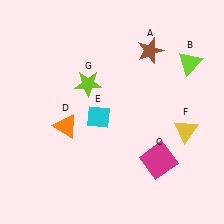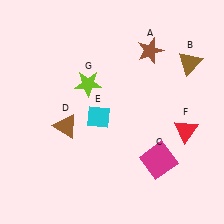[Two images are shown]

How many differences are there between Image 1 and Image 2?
There are 3 differences between the two images.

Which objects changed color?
B changed from lime to brown. D changed from orange to brown. F changed from yellow to red.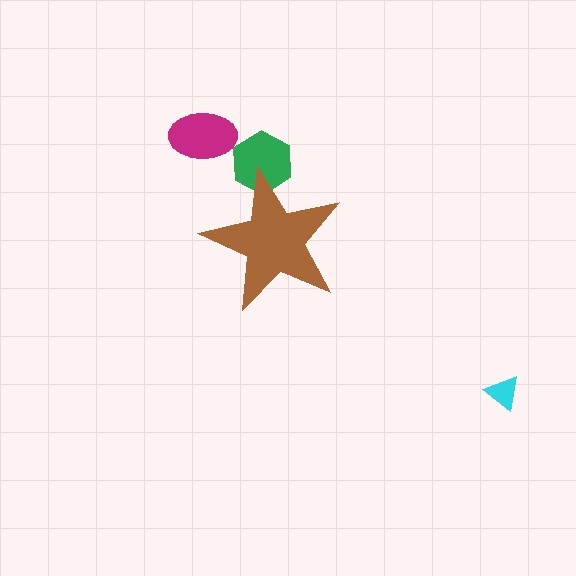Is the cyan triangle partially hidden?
No, the cyan triangle is fully visible.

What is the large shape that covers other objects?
A brown star.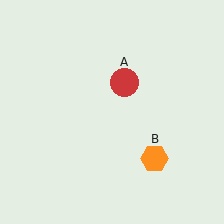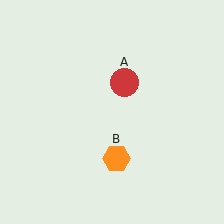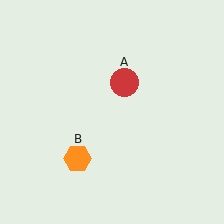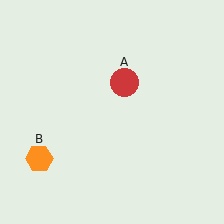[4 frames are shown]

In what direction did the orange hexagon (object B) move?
The orange hexagon (object B) moved left.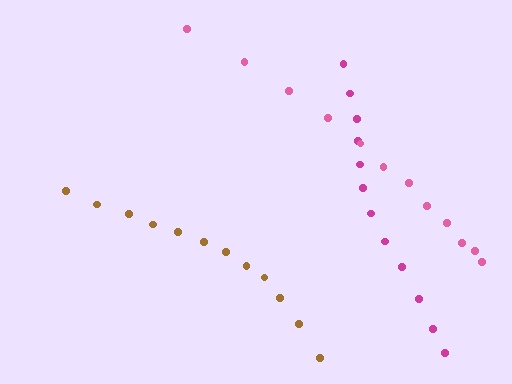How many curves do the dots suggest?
There are 3 distinct paths.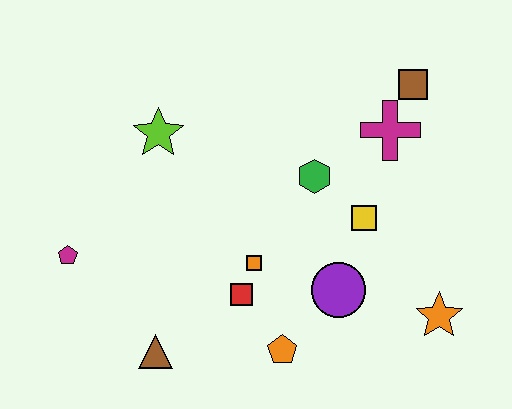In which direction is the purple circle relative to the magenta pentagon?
The purple circle is to the right of the magenta pentagon.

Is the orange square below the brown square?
Yes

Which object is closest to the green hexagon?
The yellow square is closest to the green hexagon.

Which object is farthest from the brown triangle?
The brown square is farthest from the brown triangle.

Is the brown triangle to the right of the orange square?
No